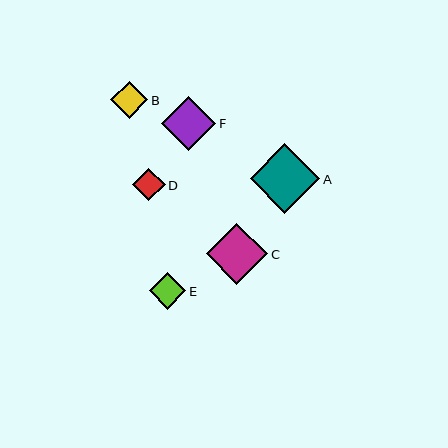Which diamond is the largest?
Diamond A is the largest with a size of approximately 70 pixels.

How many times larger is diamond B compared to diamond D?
Diamond B is approximately 1.2 times the size of diamond D.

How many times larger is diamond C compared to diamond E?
Diamond C is approximately 1.7 times the size of diamond E.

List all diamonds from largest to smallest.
From largest to smallest: A, C, F, B, E, D.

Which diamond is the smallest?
Diamond D is the smallest with a size of approximately 32 pixels.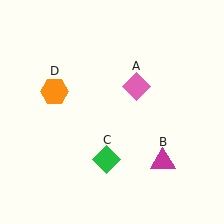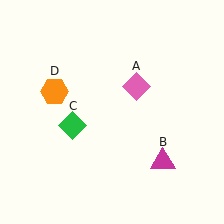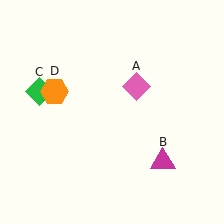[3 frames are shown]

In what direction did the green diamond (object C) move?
The green diamond (object C) moved up and to the left.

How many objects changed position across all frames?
1 object changed position: green diamond (object C).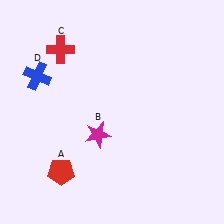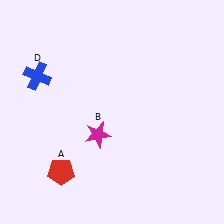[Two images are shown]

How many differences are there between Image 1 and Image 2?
There is 1 difference between the two images.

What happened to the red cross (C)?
The red cross (C) was removed in Image 2. It was in the top-left area of Image 1.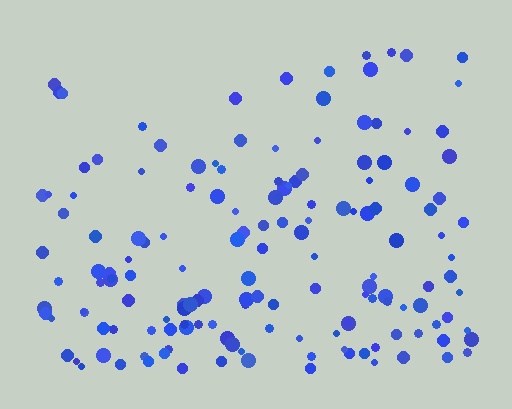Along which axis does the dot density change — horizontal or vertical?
Vertical.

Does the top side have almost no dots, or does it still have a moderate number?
Still a moderate number, just noticeably fewer than the bottom.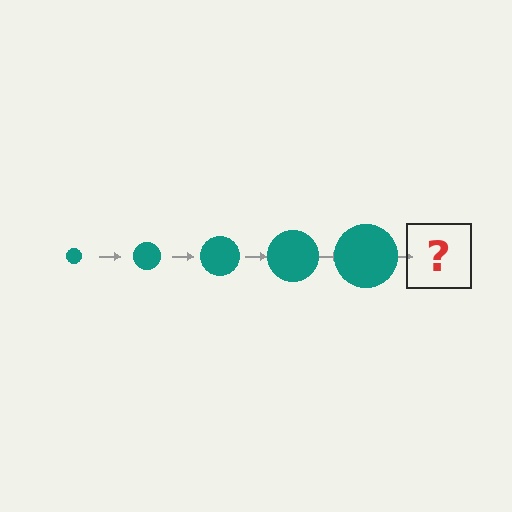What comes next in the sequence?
The next element should be a teal circle, larger than the previous one.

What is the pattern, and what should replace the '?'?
The pattern is that the circle gets progressively larger each step. The '?' should be a teal circle, larger than the previous one.